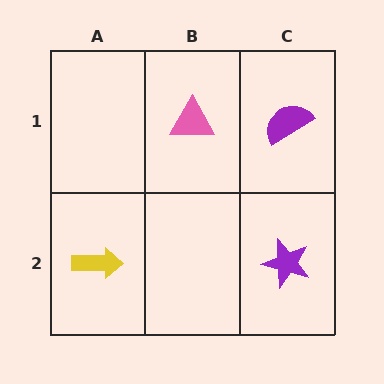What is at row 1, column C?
A purple semicircle.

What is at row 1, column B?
A pink triangle.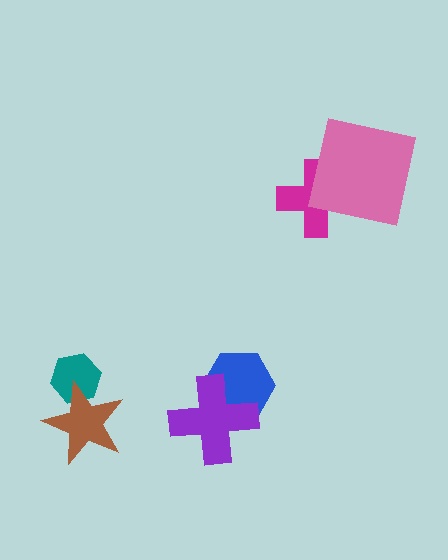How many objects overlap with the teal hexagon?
1 object overlaps with the teal hexagon.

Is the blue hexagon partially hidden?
Yes, it is partially covered by another shape.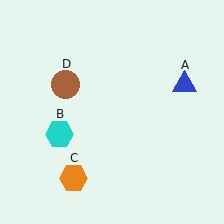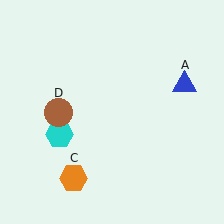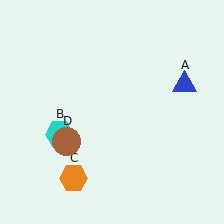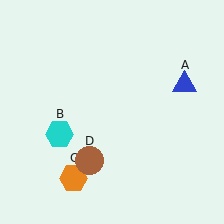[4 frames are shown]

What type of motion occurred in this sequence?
The brown circle (object D) rotated counterclockwise around the center of the scene.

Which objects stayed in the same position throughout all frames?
Blue triangle (object A) and cyan hexagon (object B) and orange hexagon (object C) remained stationary.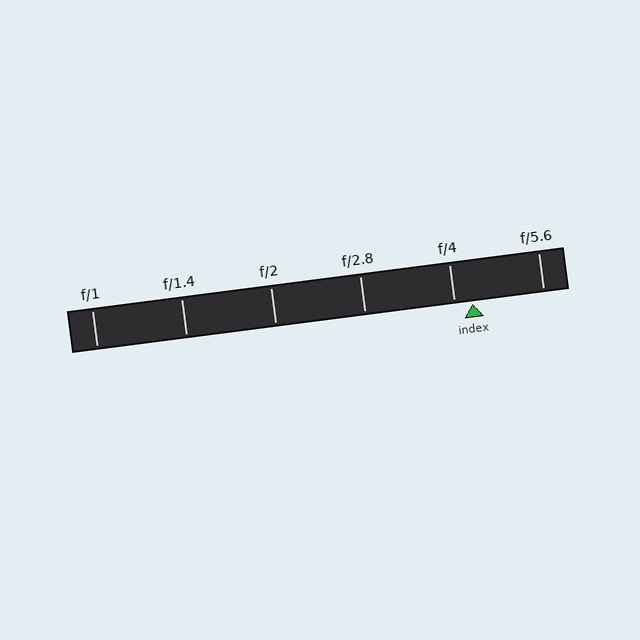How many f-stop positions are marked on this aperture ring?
There are 6 f-stop positions marked.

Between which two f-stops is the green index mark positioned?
The index mark is between f/4 and f/5.6.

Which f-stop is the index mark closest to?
The index mark is closest to f/4.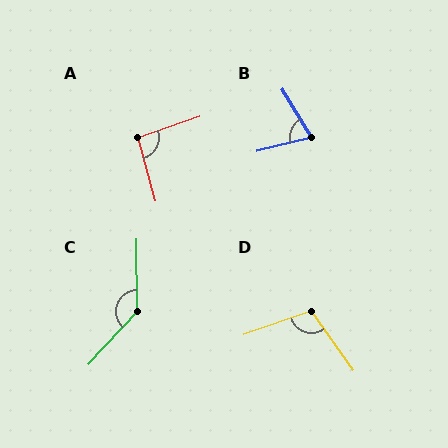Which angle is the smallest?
B, at approximately 73 degrees.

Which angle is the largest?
C, at approximately 136 degrees.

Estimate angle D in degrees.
Approximately 106 degrees.